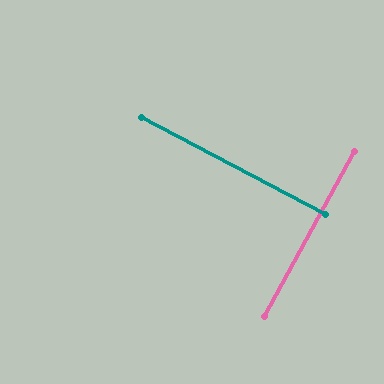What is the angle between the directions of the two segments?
Approximately 89 degrees.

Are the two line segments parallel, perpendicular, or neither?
Perpendicular — they meet at approximately 89°.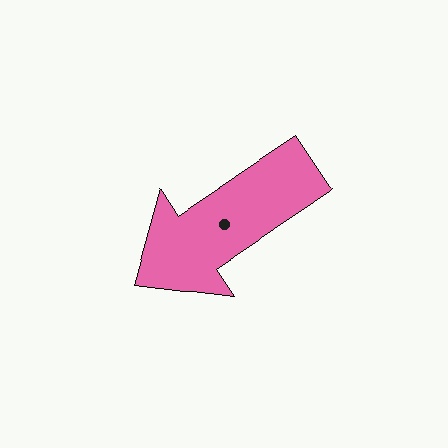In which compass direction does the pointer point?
Southwest.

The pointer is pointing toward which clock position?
Roughly 8 o'clock.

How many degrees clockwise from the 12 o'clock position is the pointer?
Approximately 236 degrees.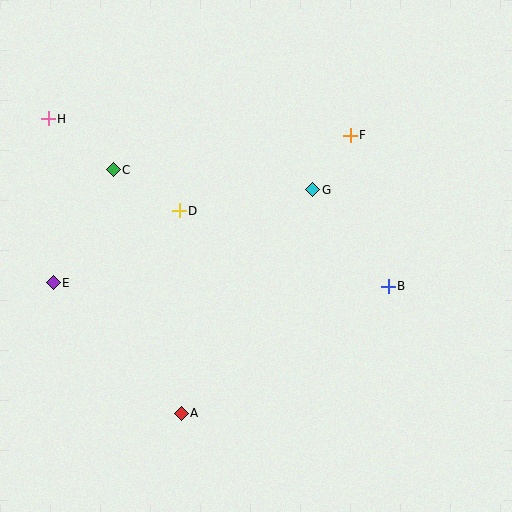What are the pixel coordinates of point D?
Point D is at (179, 211).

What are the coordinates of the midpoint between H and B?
The midpoint between H and B is at (218, 202).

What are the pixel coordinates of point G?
Point G is at (313, 190).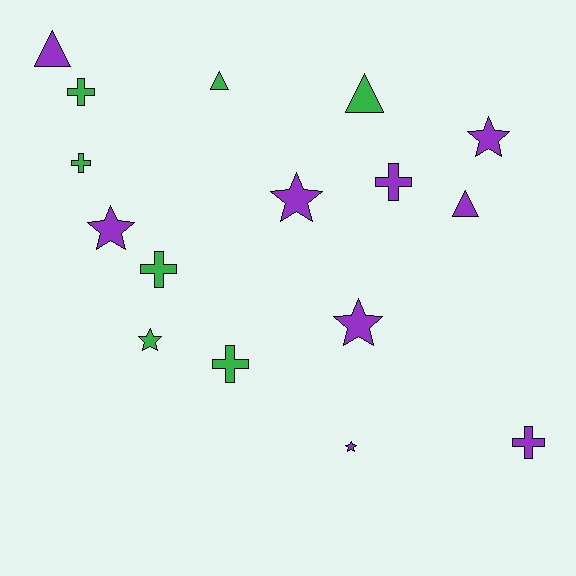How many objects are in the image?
There are 16 objects.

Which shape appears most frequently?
Cross, with 6 objects.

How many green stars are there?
There is 1 green star.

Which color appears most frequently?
Purple, with 9 objects.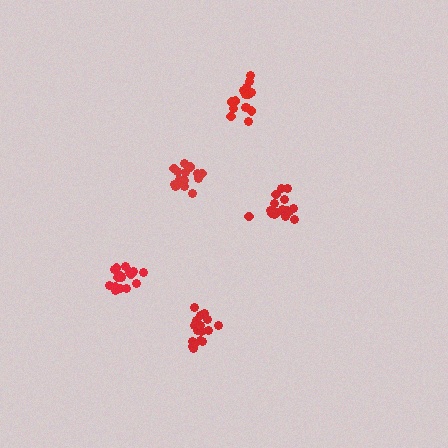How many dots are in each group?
Group 1: 18 dots, Group 2: 17 dots, Group 3: 15 dots, Group 4: 17 dots, Group 5: 18 dots (85 total).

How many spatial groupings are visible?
There are 5 spatial groupings.